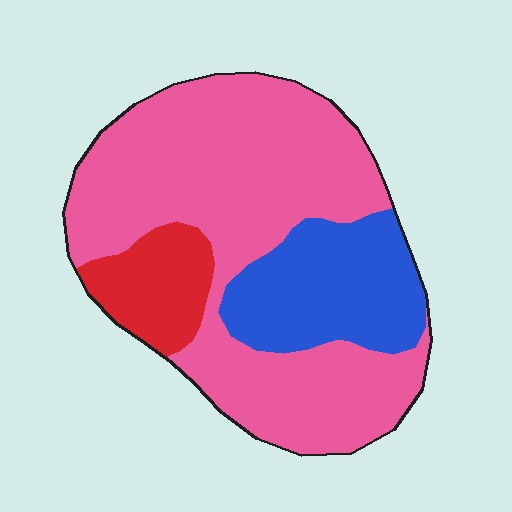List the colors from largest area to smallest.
From largest to smallest: pink, blue, red.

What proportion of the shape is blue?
Blue covers 22% of the shape.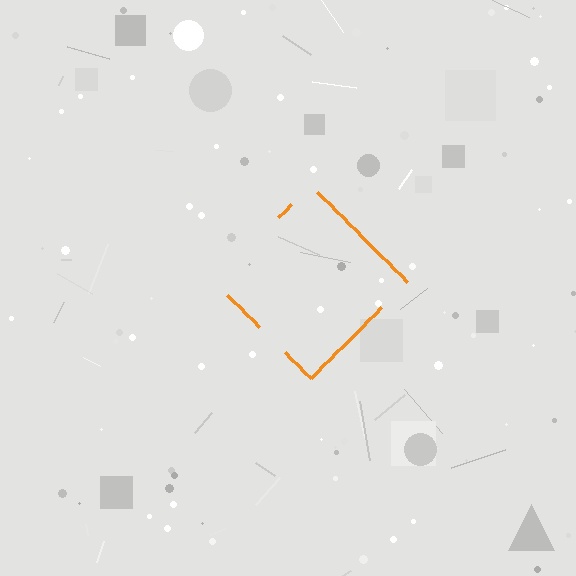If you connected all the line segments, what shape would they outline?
They would outline a diamond.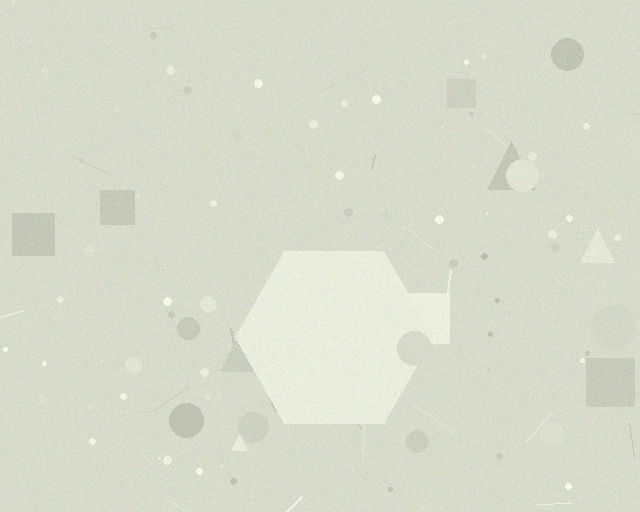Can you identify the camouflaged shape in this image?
The camouflaged shape is a hexagon.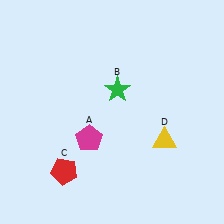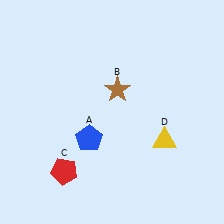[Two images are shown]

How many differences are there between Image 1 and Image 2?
There are 2 differences between the two images.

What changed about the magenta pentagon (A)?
In Image 1, A is magenta. In Image 2, it changed to blue.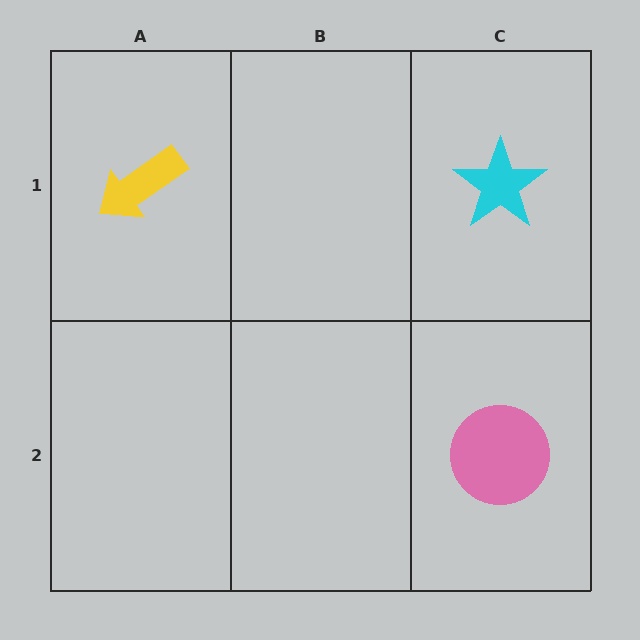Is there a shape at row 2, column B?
No, that cell is empty.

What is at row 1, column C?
A cyan star.